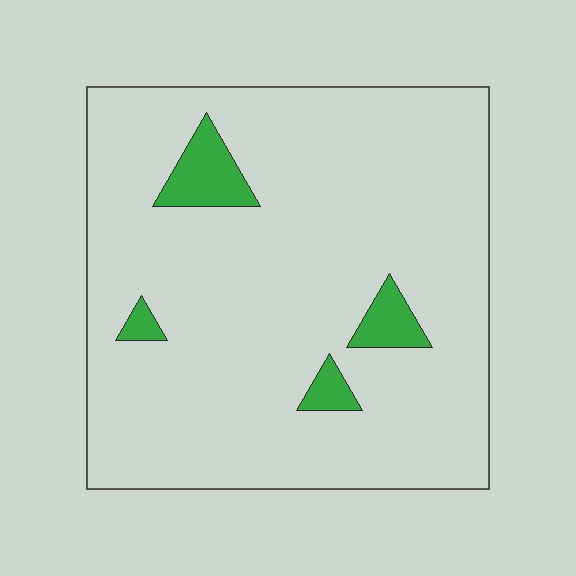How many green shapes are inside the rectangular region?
4.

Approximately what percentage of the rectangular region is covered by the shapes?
Approximately 5%.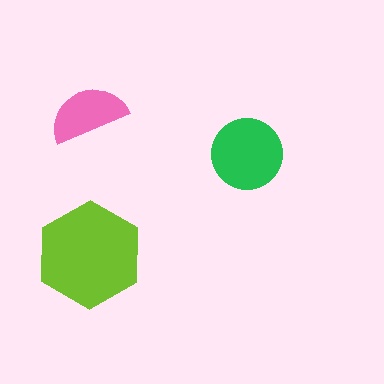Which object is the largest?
The lime hexagon.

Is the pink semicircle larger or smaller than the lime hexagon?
Smaller.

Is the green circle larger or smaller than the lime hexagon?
Smaller.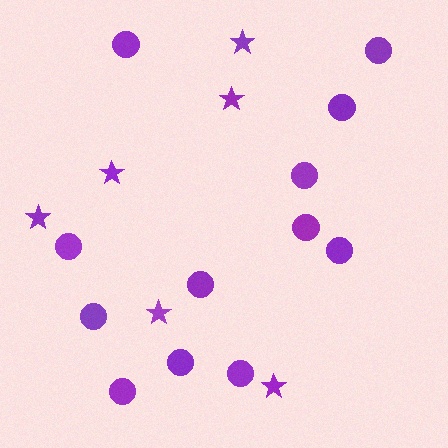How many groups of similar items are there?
There are 2 groups: one group of circles (12) and one group of stars (6).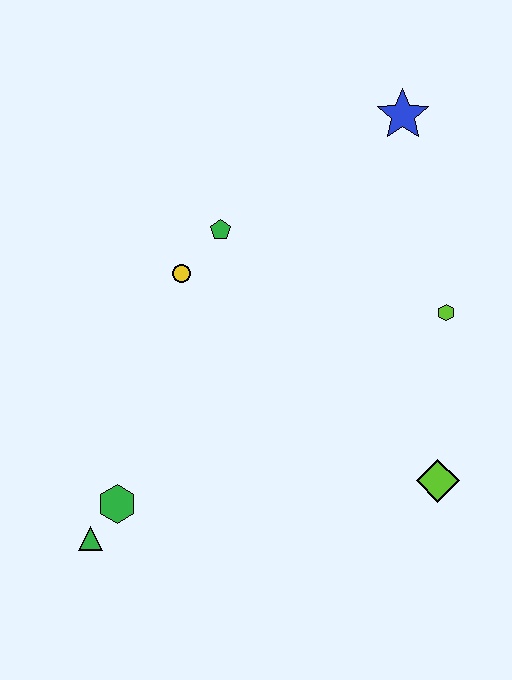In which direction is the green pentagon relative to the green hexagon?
The green pentagon is above the green hexagon.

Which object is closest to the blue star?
The lime hexagon is closest to the blue star.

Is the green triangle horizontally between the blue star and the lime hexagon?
No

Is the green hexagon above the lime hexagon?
No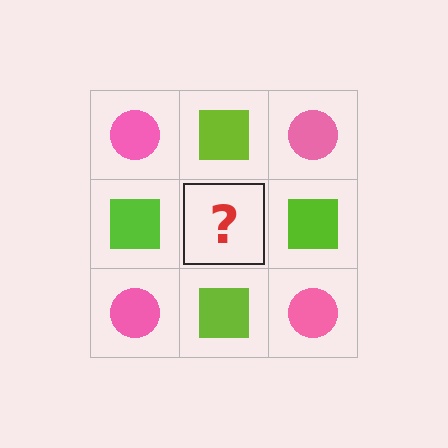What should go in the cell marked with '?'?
The missing cell should contain a pink circle.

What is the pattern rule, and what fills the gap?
The rule is that it alternates pink circle and lime square in a checkerboard pattern. The gap should be filled with a pink circle.